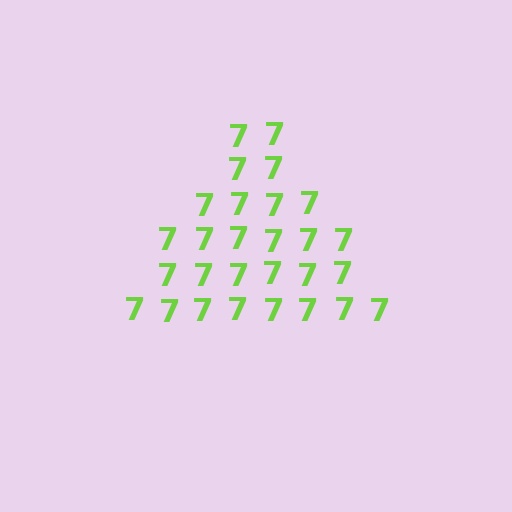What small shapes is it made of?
It is made of small digit 7's.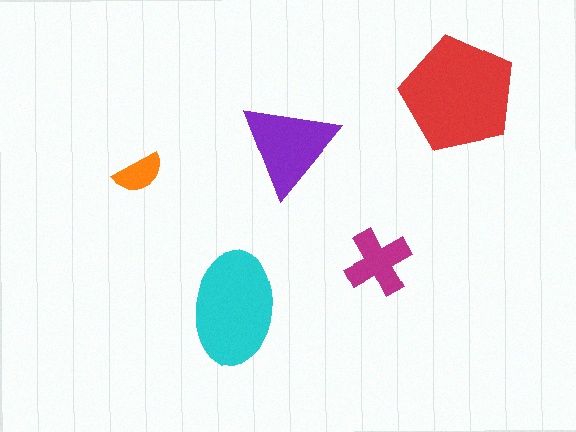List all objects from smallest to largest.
The orange semicircle, the magenta cross, the purple triangle, the cyan ellipse, the red pentagon.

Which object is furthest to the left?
The orange semicircle is leftmost.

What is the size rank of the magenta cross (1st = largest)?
4th.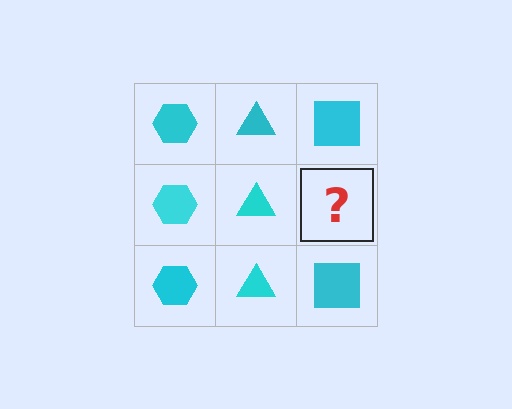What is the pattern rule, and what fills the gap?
The rule is that each column has a consistent shape. The gap should be filled with a cyan square.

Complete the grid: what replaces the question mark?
The question mark should be replaced with a cyan square.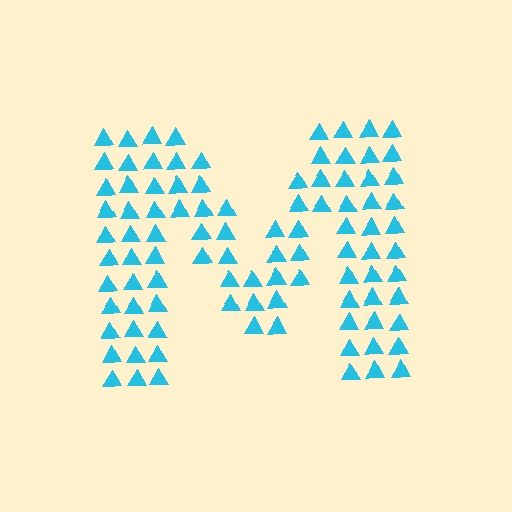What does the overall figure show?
The overall figure shows the letter M.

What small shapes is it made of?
It is made of small triangles.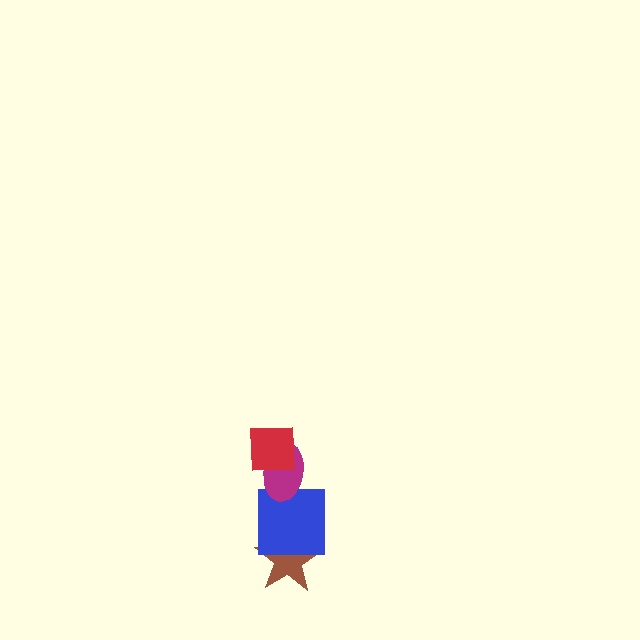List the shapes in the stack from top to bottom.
From top to bottom: the red square, the magenta ellipse, the blue square, the brown star.